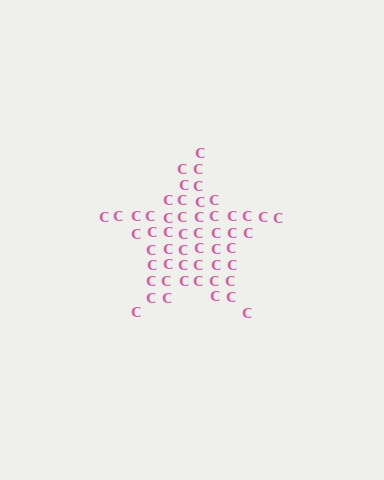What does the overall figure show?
The overall figure shows a star.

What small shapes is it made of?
It is made of small letter C's.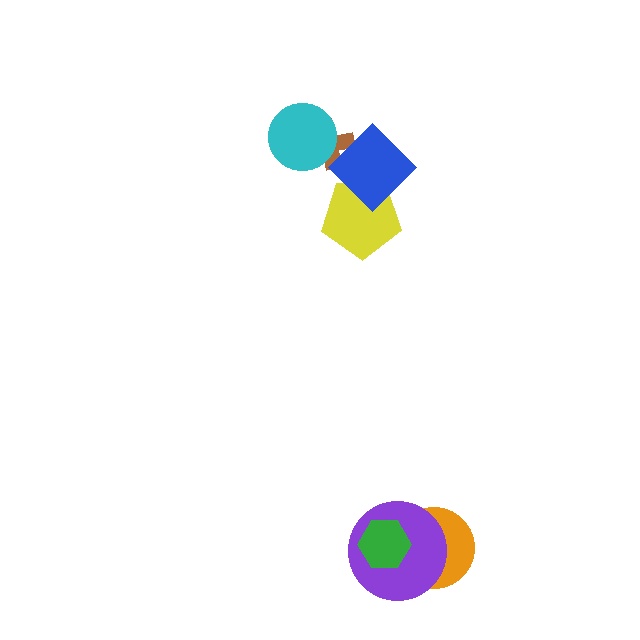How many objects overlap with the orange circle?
2 objects overlap with the orange circle.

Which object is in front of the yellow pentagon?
The blue diamond is in front of the yellow pentagon.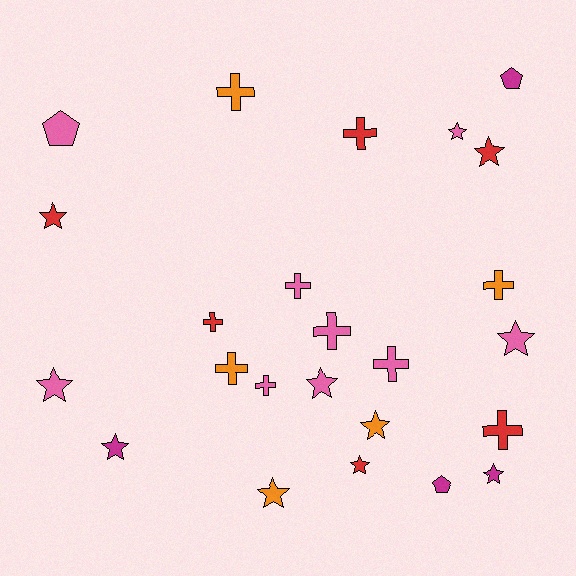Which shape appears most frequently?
Star, with 11 objects.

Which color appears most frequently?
Pink, with 9 objects.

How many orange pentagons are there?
There are no orange pentagons.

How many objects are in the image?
There are 24 objects.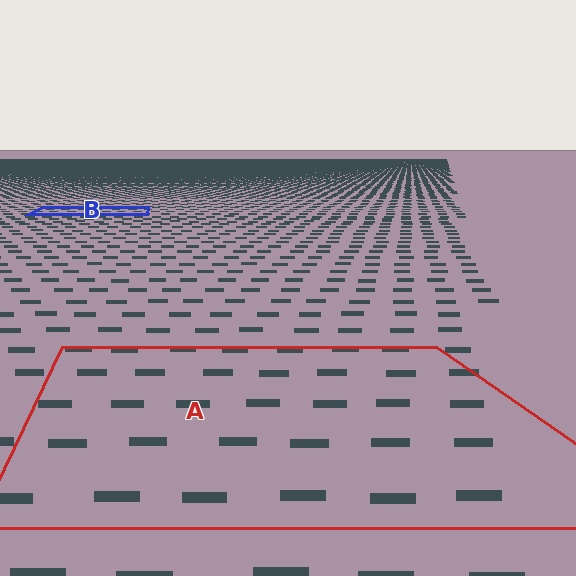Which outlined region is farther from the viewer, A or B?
Region B is farther from the viewer — the texture elements inside it appear smaller and more densely packed.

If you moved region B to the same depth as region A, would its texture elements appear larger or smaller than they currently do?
They would appear larger. At a closer depth, the same texture elements are projected at a bigger on-screen size.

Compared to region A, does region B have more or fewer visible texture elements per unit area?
Region B has more texture elements per unit area — they are packed more densely because it is farther away.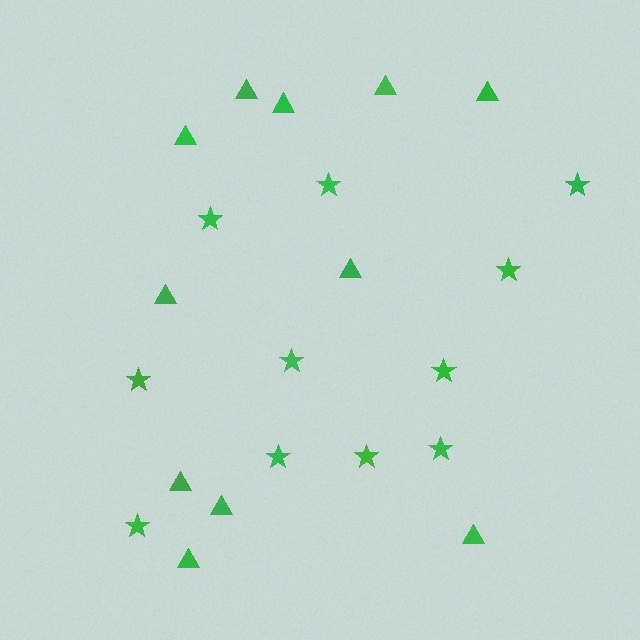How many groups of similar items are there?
There are 2 groups: one group of stars (11) and one group of triangles (11).